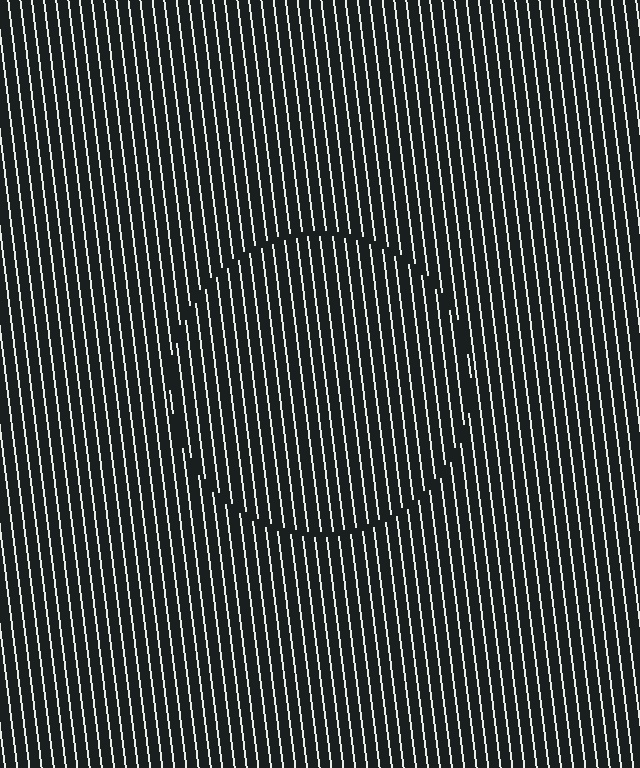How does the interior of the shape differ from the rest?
The interior of the shape contains the same grating, shifted by half a period — the contour is defined by the phase discontinuity where line-ends from the inner and outer gratings abut.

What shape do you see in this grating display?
An illusory circle. The interior of the shape contains the same grating, shifted by half a period — the contour is defined by the phase discontinuity where line-ends from the inner and outer gratings abut.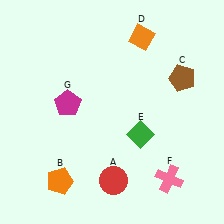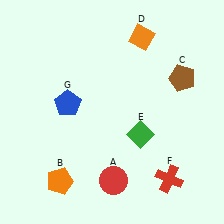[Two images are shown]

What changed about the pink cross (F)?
In Image 1, F is pink. In Image 2, it changed to red.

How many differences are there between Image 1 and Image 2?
There are 2 differences between the two images.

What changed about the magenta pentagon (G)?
In Image 1, G is magenta. In Image 2, it changed to blue.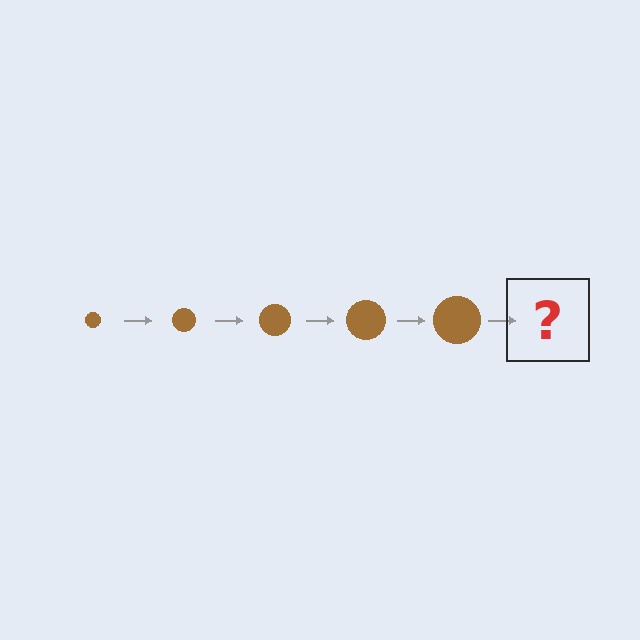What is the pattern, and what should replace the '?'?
The pattern is that the circle gets progressively larger each step. The '?' should be a brown circle, larger than the previous one.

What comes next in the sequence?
The next element should be a brown circle, larger than the previous one.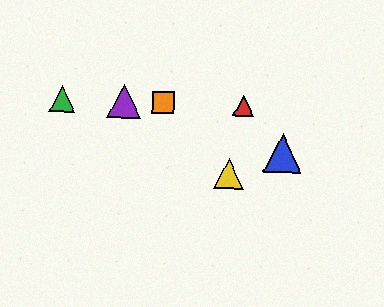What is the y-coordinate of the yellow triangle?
The yellow triangle is at y≈174.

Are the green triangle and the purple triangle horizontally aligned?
Yes, both are at y≈99.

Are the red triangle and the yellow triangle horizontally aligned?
No, the red triangle is at y≈105 and the yellow triangle is at y≈174.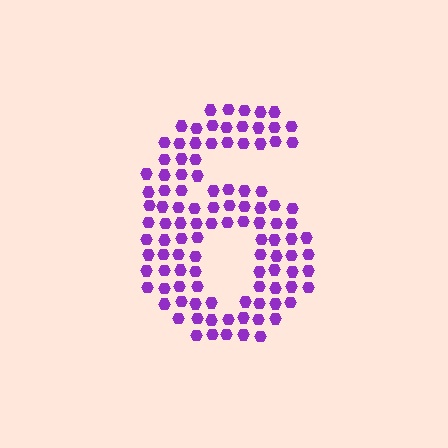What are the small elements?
The small elements are hexagons.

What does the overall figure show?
The overall figure shows the digit 6.